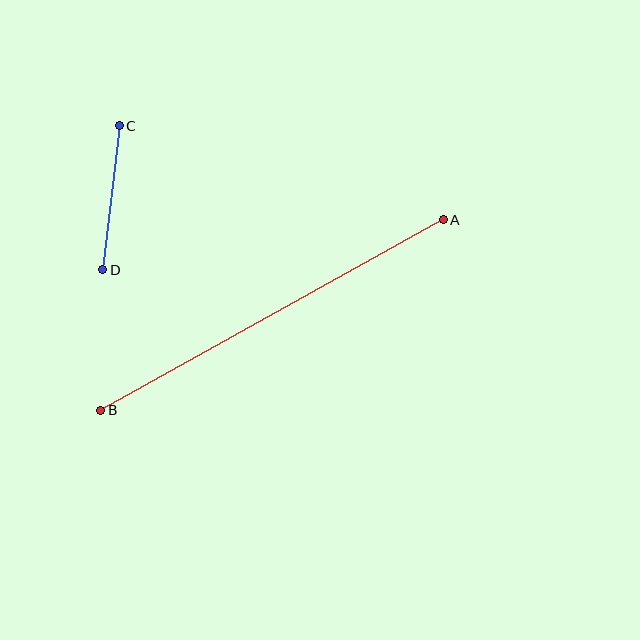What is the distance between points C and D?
The distance is approximately 145 pixels.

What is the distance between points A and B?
The distance is approximately 392 pixels.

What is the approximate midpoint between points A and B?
The midpoint is at approximately (272, 315) pixels.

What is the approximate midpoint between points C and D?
The midpoint is at approximately (111, 198) pixels.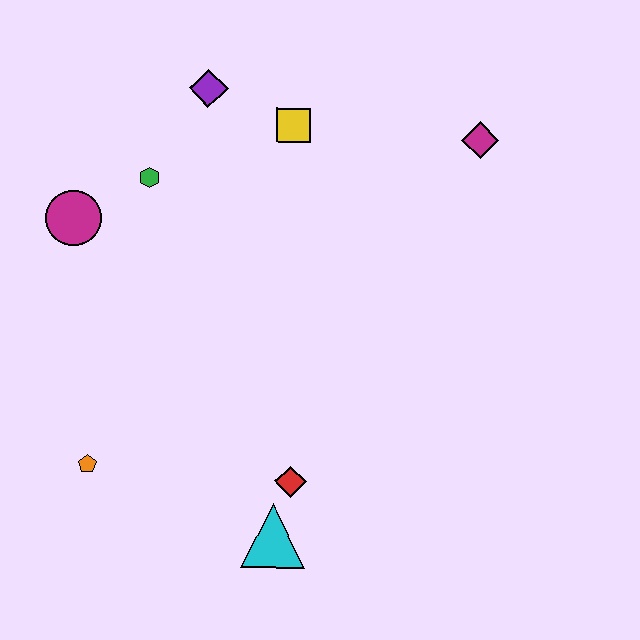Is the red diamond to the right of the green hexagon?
Yes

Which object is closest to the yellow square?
The purple diamond is closest to the yellow square.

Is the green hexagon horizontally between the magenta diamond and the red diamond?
No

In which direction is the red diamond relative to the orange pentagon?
The red diamond is to the right of the orange pentagon.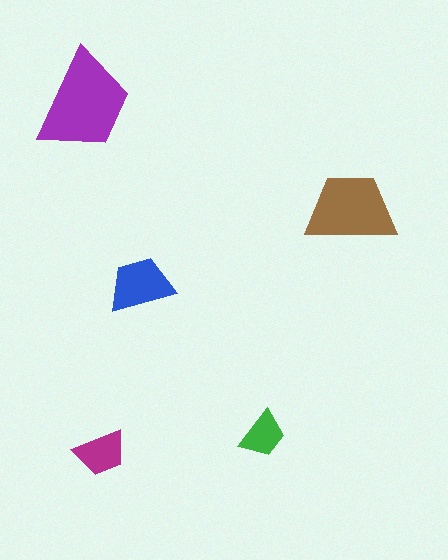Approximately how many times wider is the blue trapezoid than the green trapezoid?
About 1.5 times wider.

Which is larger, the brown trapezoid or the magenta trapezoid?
The brown one.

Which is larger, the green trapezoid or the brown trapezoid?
The brown one.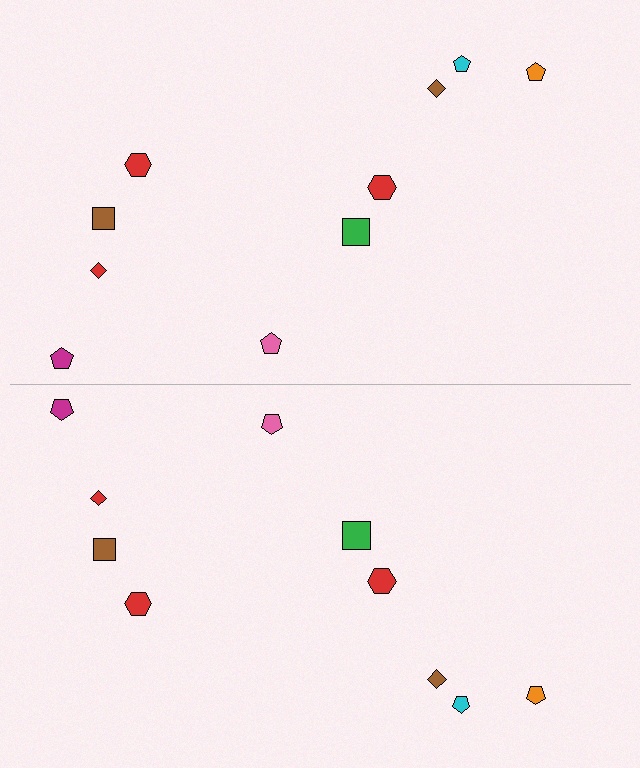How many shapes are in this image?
There are 20 shapes in this image.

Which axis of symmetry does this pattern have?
The pattern has a horizontal axis of symmetry running through the center of the image.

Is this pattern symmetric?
Yes, this pattern has bilateral (reflection) symmetry.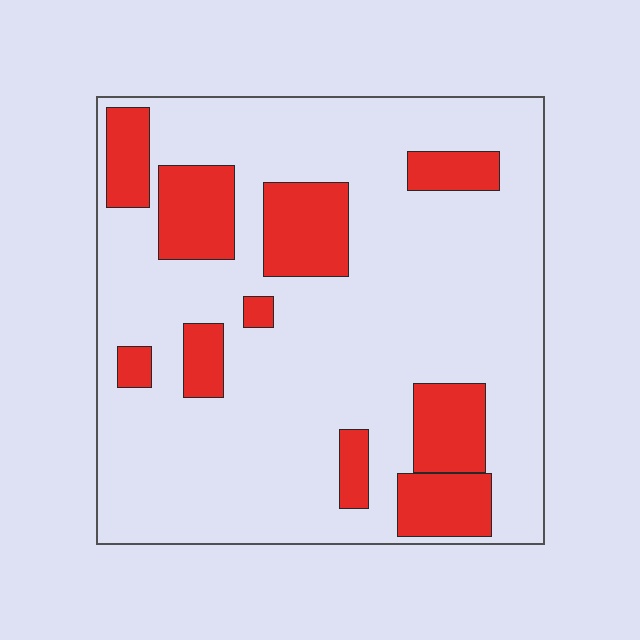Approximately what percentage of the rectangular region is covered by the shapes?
Approximately 20%.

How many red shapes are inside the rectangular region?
10.